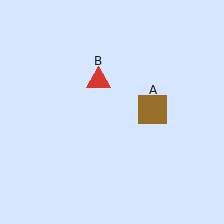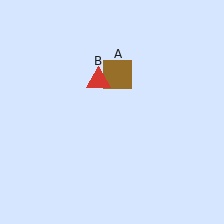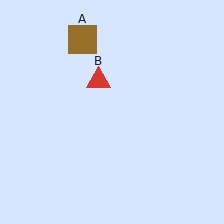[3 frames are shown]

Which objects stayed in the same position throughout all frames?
Red triangle (object B) remained stationary.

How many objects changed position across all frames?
1 object changed position: brown square (object A).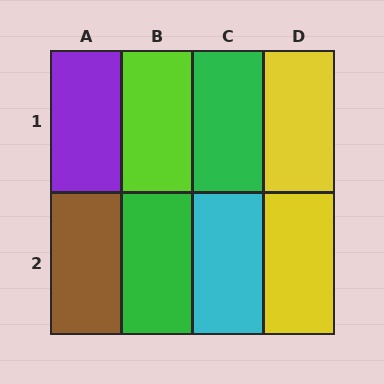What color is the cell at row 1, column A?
Purple.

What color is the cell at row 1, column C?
Green.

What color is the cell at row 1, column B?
Lime.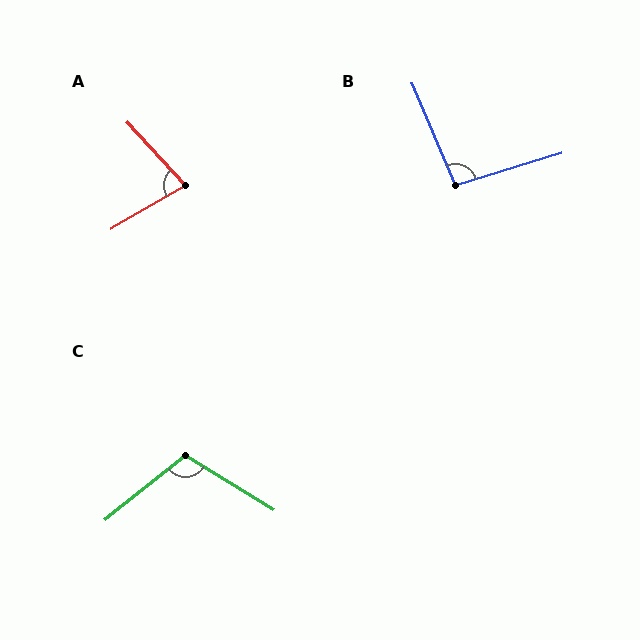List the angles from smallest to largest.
A (78°), B (96°), C (109°).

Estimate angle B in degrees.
Approximately 96 degrees.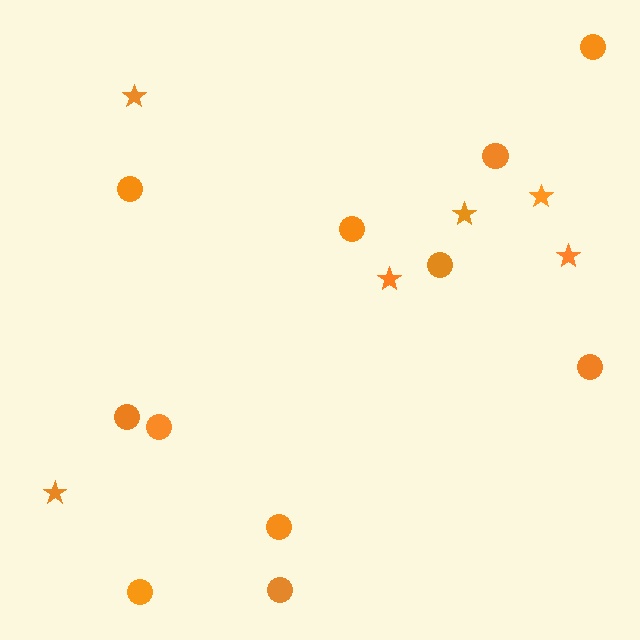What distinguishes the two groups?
There are 2 groups: one group of stars (6) and one group of circles (11).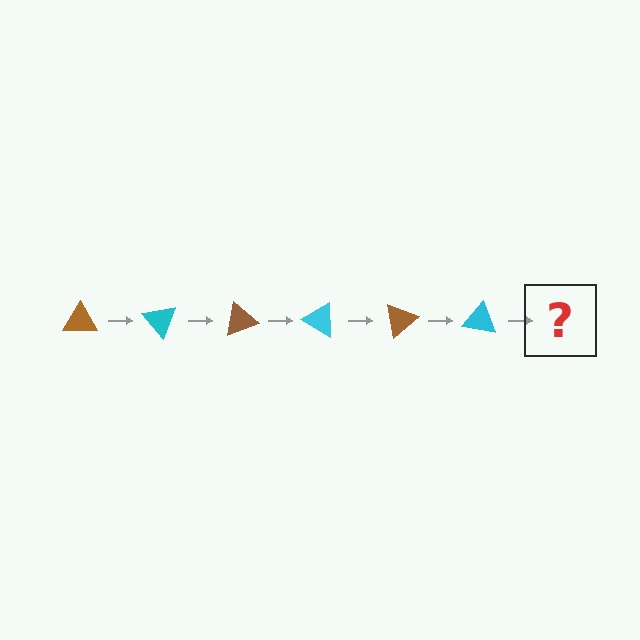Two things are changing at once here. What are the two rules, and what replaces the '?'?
The two rules are that it rotates 50 degrees each step and the color cycles through brown and cyan. The '?' should be a brown triangle, rotated 300 degrees from the start.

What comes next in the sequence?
The next element should be a brown triangle, rotated 300 degrees from the start.